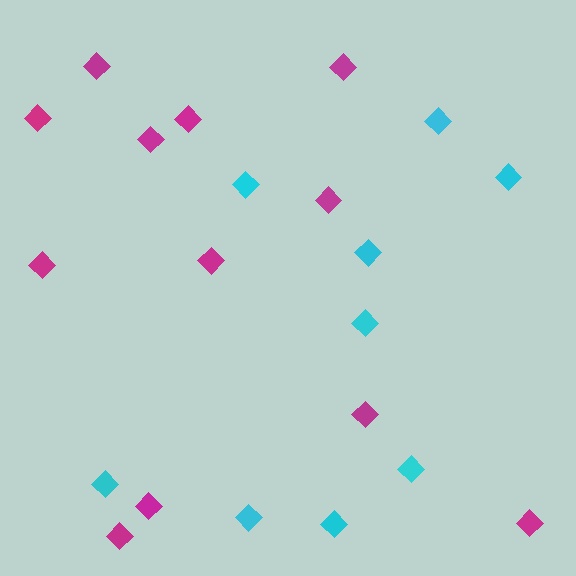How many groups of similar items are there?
There are 2 groups: one group of magenta diamonds (12) and one group of cyan diamonds (9).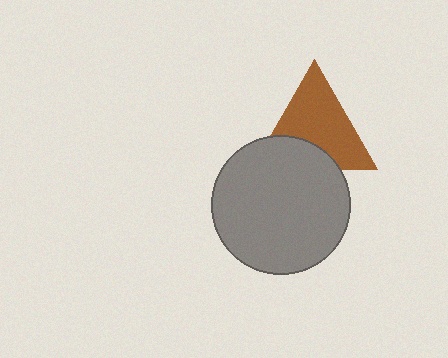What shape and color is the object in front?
The object in front is a gray circle.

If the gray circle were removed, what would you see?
You would see the complete brown triangle.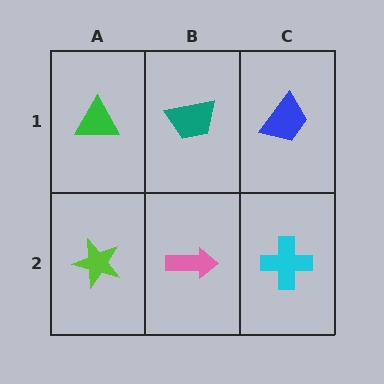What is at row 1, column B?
A teal trapezoid.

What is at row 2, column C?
A cyan cross.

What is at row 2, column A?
A lime star.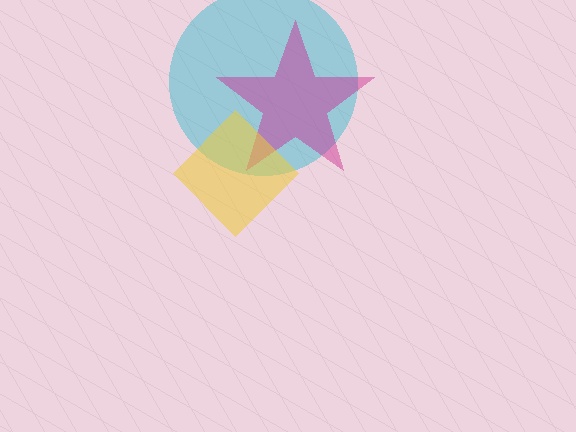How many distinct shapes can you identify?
There are 3 distinct shapes: a cyan circle, a magenta star, a yellow diamond.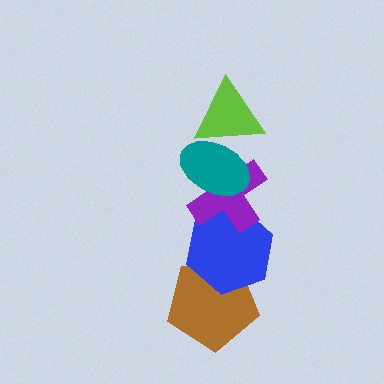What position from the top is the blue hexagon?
The blue hexagon is 4th from the top.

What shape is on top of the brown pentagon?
The blue hexagon is on top of the brown pentagon.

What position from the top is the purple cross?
The purple cross is 3rd from the top.